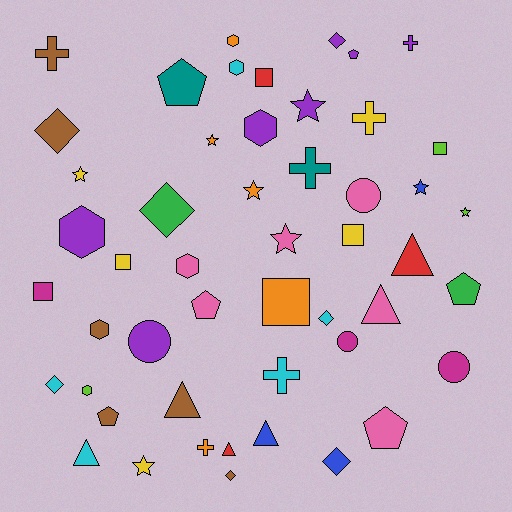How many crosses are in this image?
There are 6 crosses.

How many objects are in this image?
There are 50 objects.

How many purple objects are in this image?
There are 7 purple objects.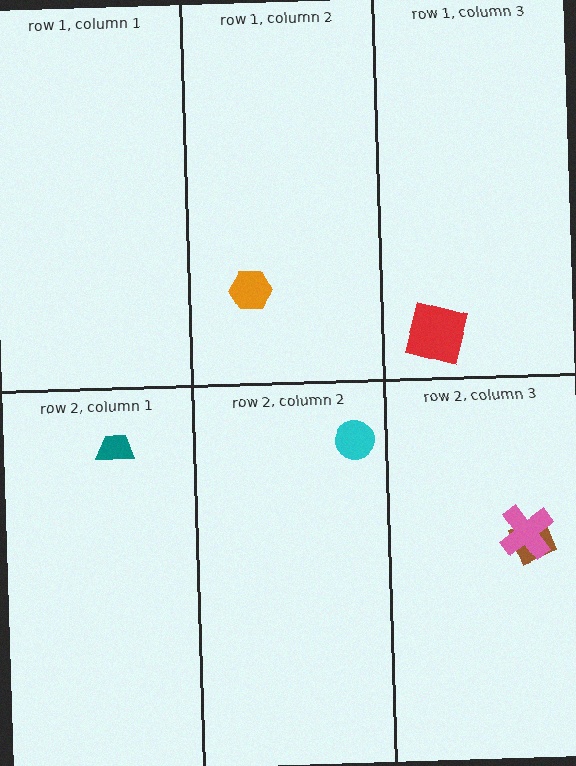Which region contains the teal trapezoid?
The row 2, column 1 region.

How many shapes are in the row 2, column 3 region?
2.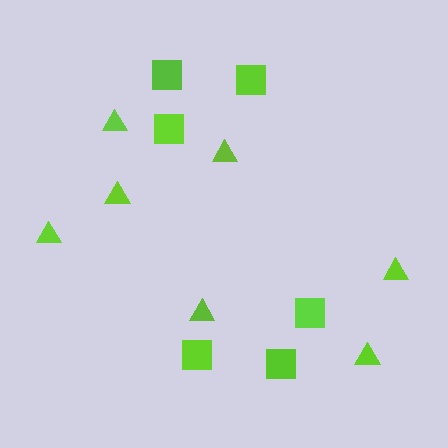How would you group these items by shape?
There are 2 groups: one group of triangles (7) and one group of squares (6).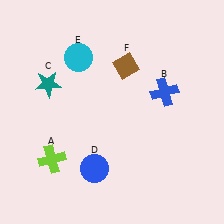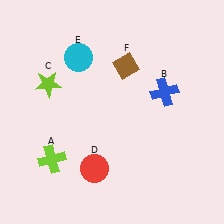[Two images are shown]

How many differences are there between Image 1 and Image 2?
There are 2 differences between the two images.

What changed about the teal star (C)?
In Image 1, C is teal. In Image 2, it changed to lime.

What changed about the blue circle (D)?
In Image 1, D is blue. In Image 2, it changed to red.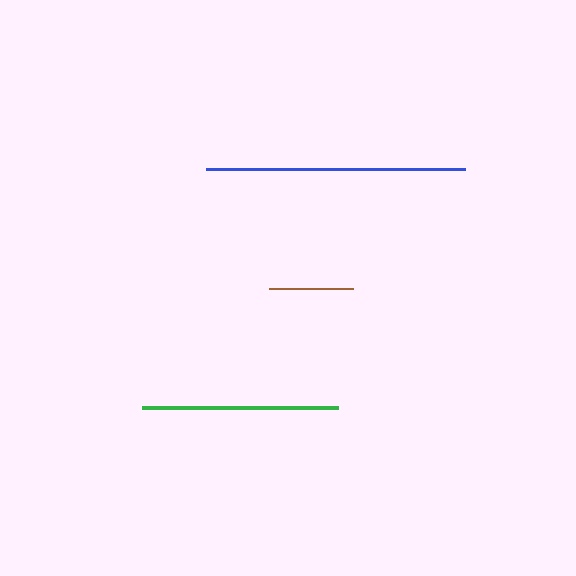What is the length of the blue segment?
The blue segment is approximately 258 pixels long.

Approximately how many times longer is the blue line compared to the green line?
The blue line is approximately 1.3 times the length of the green line.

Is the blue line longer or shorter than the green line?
The blue line is longer than the green line.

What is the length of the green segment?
The green segment is approximately 197 pixels long.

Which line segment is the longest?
The blue line is the longest at approximately 258 pixels.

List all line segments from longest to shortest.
From longest to shortest: blue, green, brown.